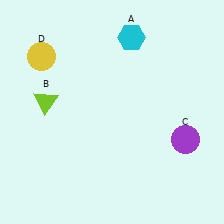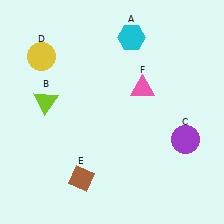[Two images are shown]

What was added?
A brown diamond (E), a pink triangle (F) were added in Image 2.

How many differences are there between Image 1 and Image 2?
There are 2 differences between the two images.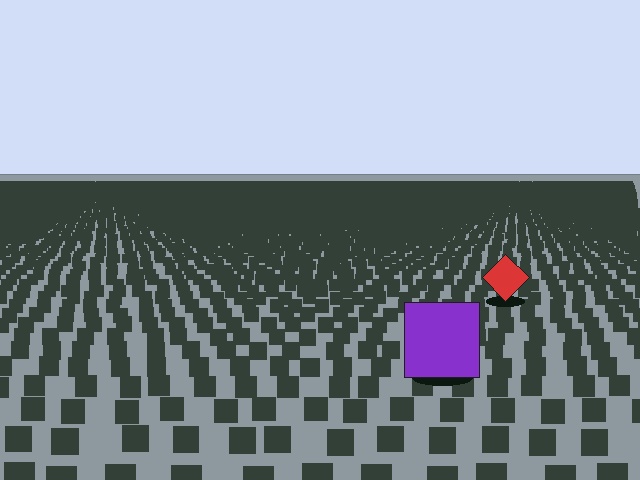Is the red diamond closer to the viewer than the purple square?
No. The purple square is closer — you can tell from the texture gradient: the ground texture is coarser near it.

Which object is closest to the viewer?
The purple square is closest. The texture marks near it are larger and more spread out.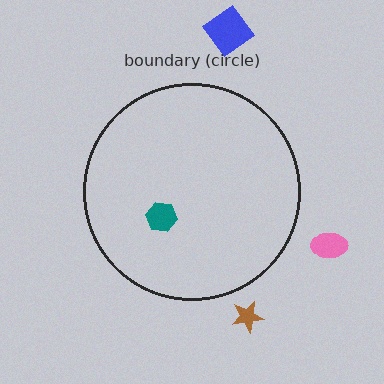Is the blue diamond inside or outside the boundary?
Outside.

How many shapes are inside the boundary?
1 inside, 3 outside.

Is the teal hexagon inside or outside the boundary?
Inside.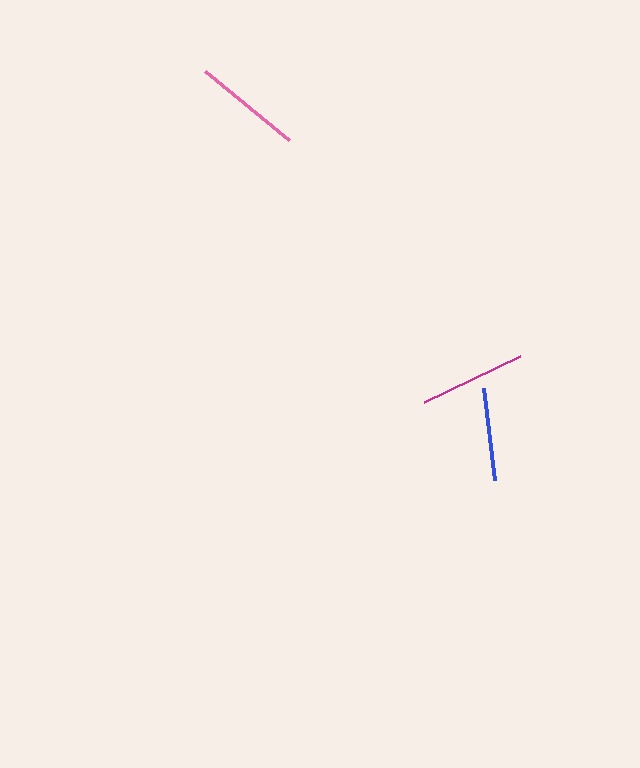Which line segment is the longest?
The pink line is the longest at approximately 109 pixels.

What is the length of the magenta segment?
The magenta segment is approximately 106 pixels long.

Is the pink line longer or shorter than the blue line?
The pink line is longer than the blue line.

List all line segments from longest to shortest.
From longest to shortest: pink, magenta, blue.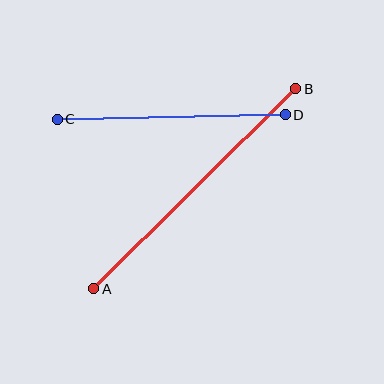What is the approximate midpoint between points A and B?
The midpoint is at approximately (195, 189) pixels.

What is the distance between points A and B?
The distance is approximately 284 pixels.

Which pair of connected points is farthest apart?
Points A and B are farthest apart.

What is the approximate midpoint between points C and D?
The midpoint is at approximately (171, 117) pixels.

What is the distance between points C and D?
The distance is approximately 228 pixels.